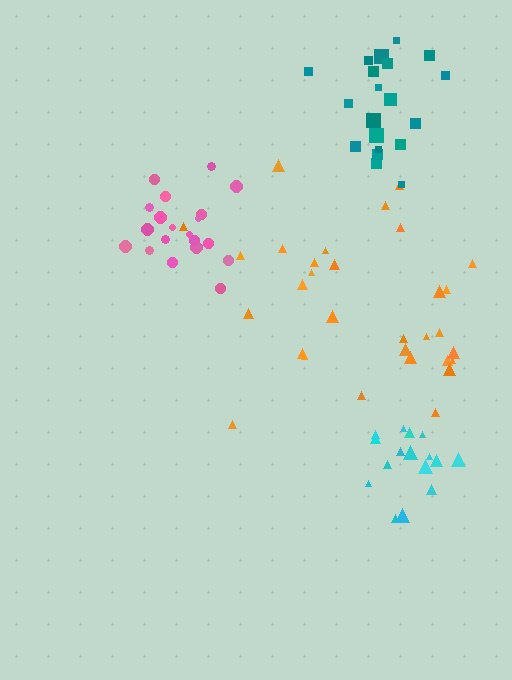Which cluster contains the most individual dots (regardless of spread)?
Orange (31).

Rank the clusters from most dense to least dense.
pink, cyan, teal, orange.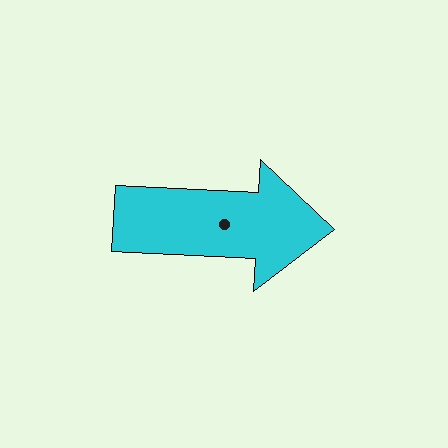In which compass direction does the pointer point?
East.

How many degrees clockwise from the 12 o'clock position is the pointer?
Approximately 93 degrees.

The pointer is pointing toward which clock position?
Roughly 3 o'clock.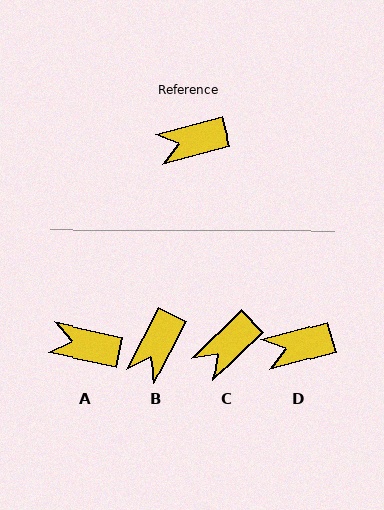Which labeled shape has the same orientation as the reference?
D.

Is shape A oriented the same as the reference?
No, it is off by about 27 degrees.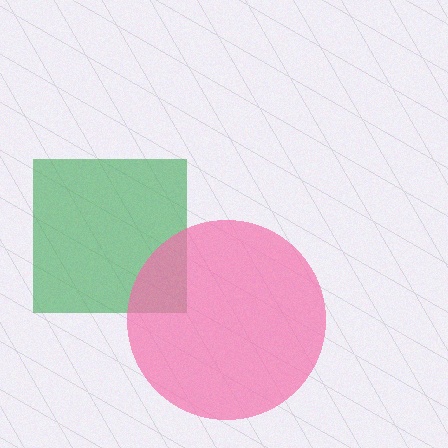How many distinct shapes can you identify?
There are 2 distinct shapes: a green square, a pink circle.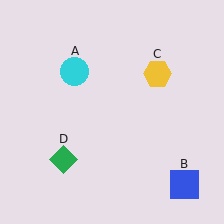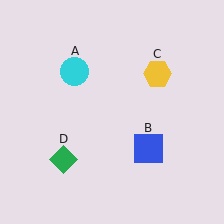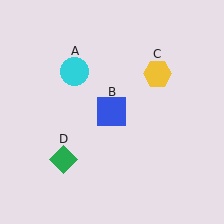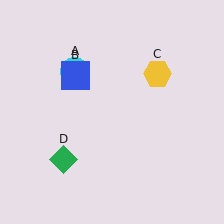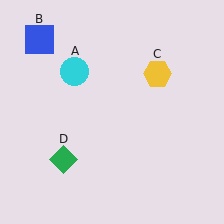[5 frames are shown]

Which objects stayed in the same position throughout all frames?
Cyan circle (object A) and yellow hexagon (object C) and green diamond (object D) remained stationary.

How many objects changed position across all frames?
1 object changed position: blue square (object B).